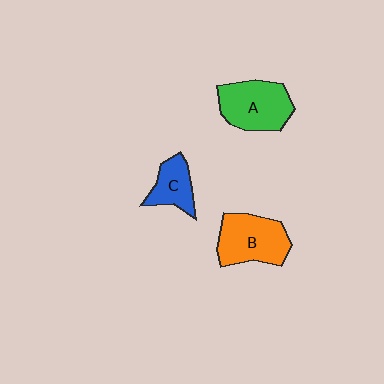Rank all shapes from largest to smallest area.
From largest to smallest: A (green), B (orange), C (blue).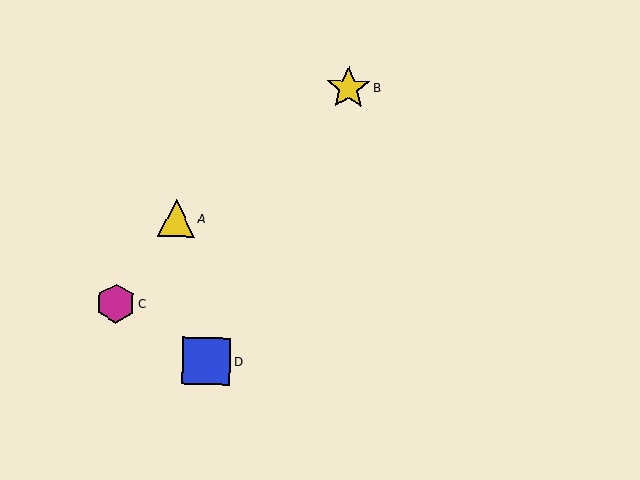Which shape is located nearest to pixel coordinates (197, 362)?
The blue square (labeled D) at (207, 361) is nearest to that location.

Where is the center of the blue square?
The center of the blue square is at (207, 361).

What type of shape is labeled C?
Shape C is a magenta hexagon.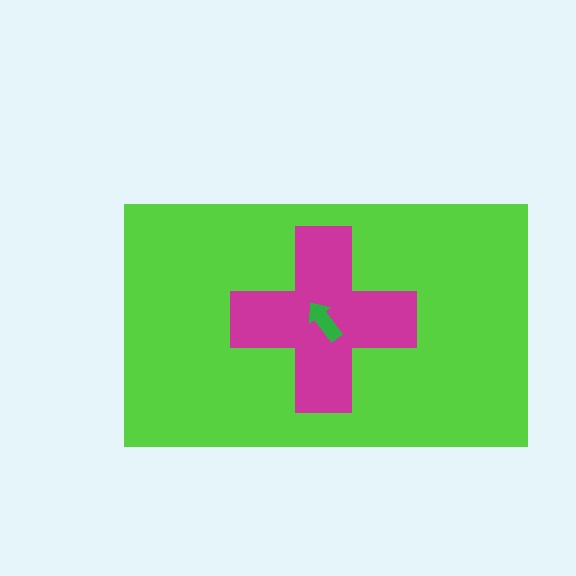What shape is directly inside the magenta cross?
The green arrow.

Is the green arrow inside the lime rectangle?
Yes.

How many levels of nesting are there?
3.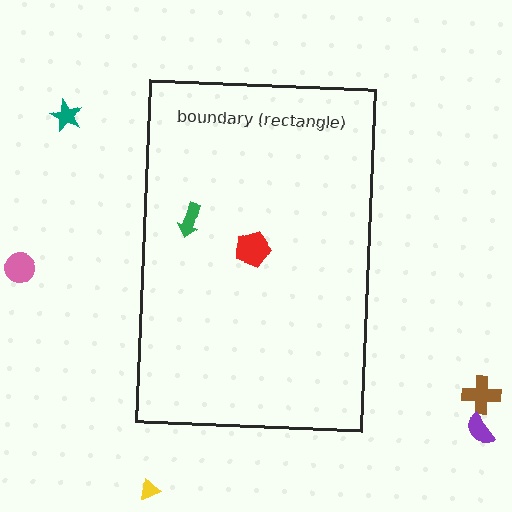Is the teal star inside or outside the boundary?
Outside.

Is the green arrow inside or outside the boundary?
Inside.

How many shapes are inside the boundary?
2 inside, 5 outside.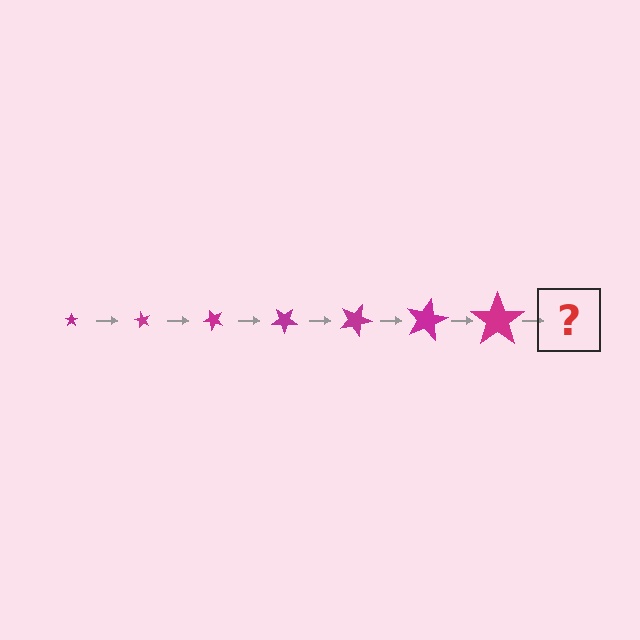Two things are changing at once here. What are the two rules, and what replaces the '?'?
The two rules are that the star grows larger each step and it rotates 60 degrees each step. The '?' should be a star, larger than the previous one and rotated 420 degrees from the start.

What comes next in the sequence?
The next element should be a star, larger than the previous one and rotated 420 degrees from the start.